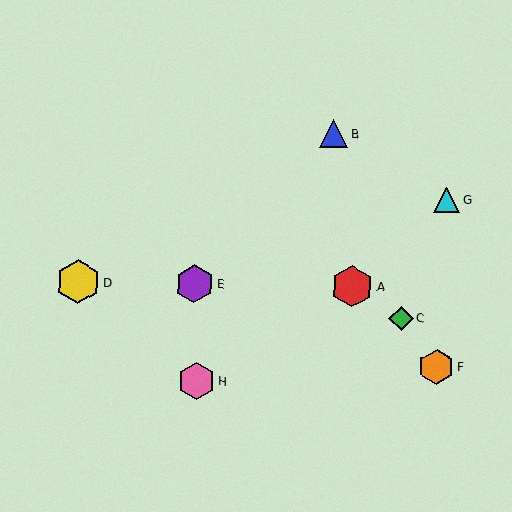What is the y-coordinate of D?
Object D is at y≈282.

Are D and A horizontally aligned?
Yes, both are at y≈282.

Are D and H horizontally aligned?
No, D is at y≈282 and H is at y≈381.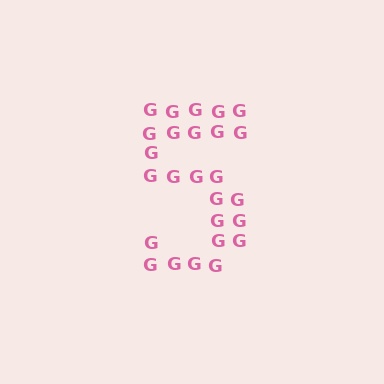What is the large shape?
The large shape is the digit 5.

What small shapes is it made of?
It is made of small letter G's.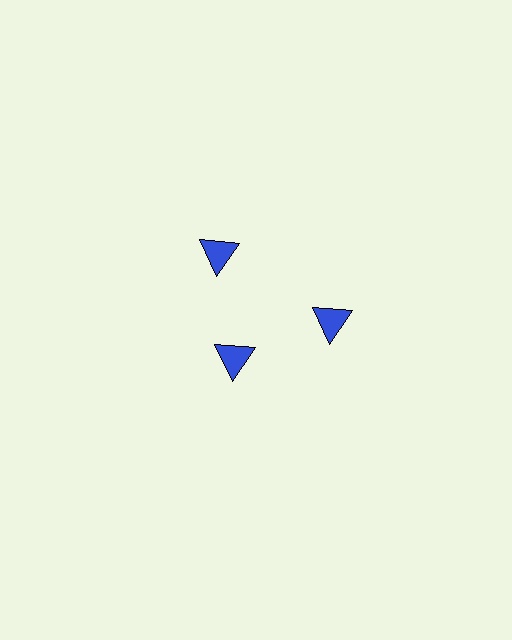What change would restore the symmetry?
The symmetry would be restored by moving it outward, back onto the ring so that all 3 triangles sit at equal angles and equal distance from the center.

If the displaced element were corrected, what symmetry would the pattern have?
It would have 3-fold rotational symmetry — the pattern would map onto itself every 120 degrees.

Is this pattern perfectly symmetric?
No. The 3 blue triangles are arranged in a ring, but one element near the 7 o'clock position is pulled inward toward the center, breaking the 3-fold rotational symmetry.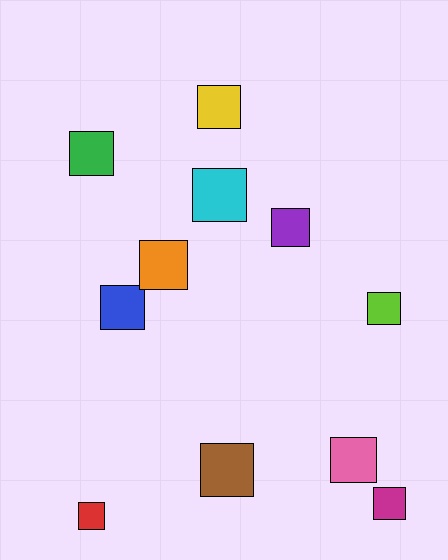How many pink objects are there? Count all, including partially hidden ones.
There is 1 pink object.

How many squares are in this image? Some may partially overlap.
There are 11 squares.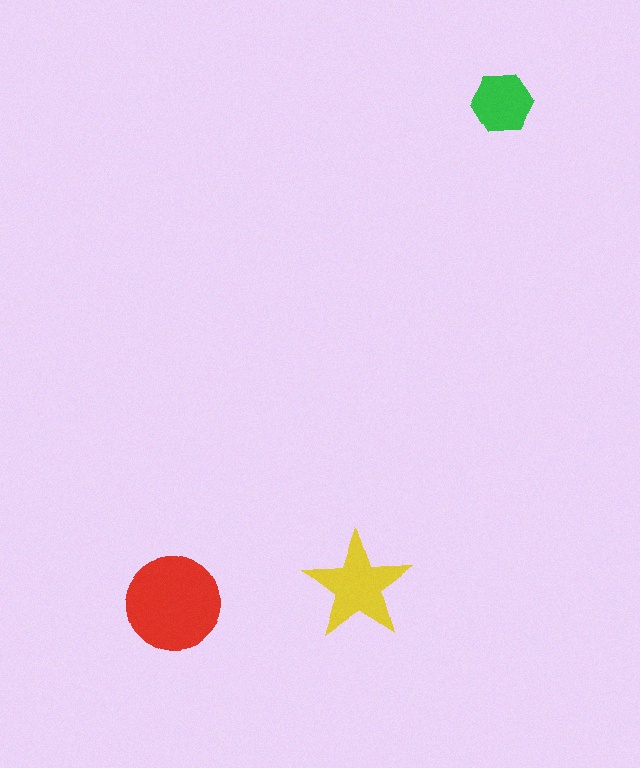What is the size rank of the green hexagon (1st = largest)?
3rd.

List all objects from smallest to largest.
The green hexagon, the yellow star, the red circle.